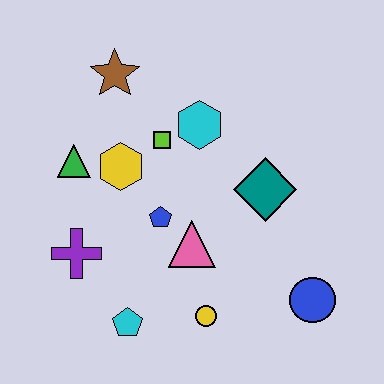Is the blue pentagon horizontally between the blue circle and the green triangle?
Yes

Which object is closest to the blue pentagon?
The pink triangle is closest to the blue pentagon.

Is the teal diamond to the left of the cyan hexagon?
No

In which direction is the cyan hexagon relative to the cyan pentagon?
The cyan hexagon is above the cyan pentagon.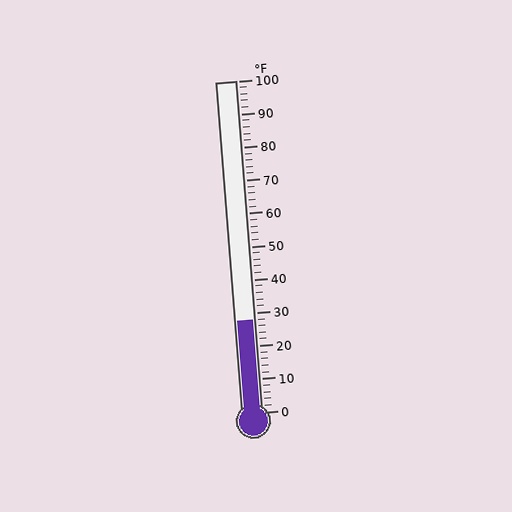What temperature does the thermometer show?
The thermometer shows approximately 28°F.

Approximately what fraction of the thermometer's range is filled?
The thermometer is filled to approximately 30% of its range.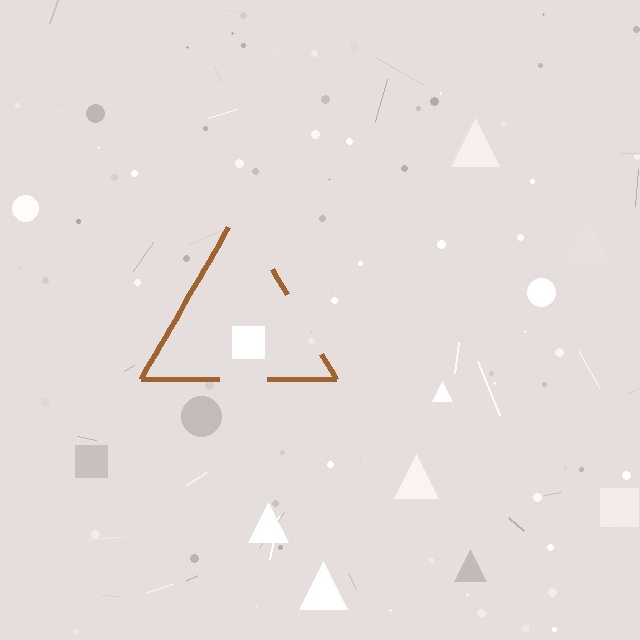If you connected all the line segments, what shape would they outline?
They would outline a triangle.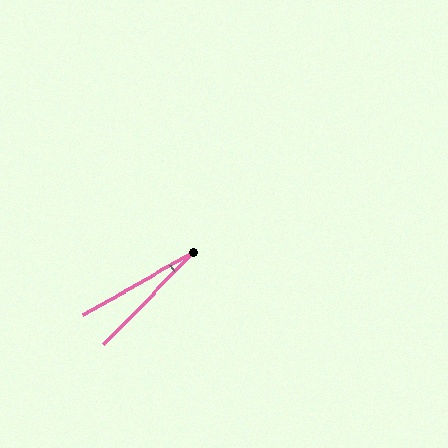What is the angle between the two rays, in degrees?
Approximately 16 degrees.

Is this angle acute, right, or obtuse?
It is acute.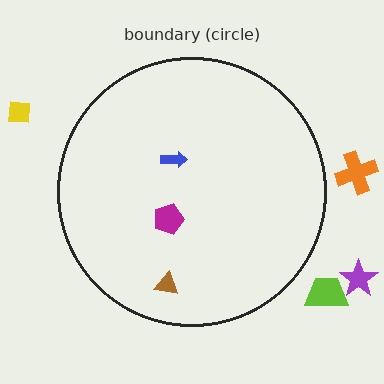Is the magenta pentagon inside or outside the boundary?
Inside.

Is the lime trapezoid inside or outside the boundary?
Outside.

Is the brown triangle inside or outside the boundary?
Inside.